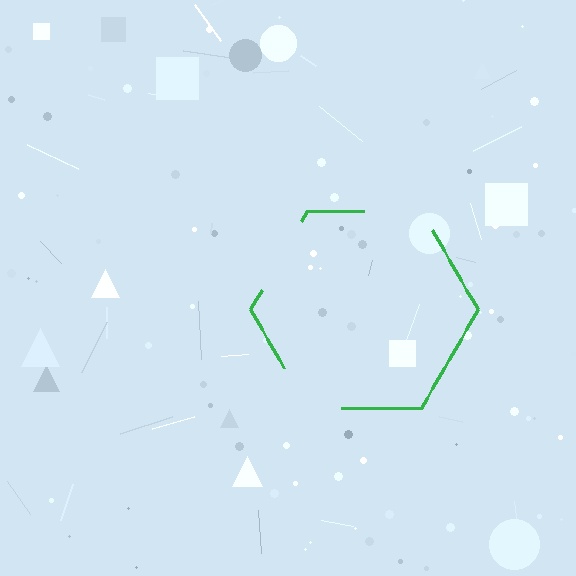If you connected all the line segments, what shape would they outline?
They would outline a hexagon.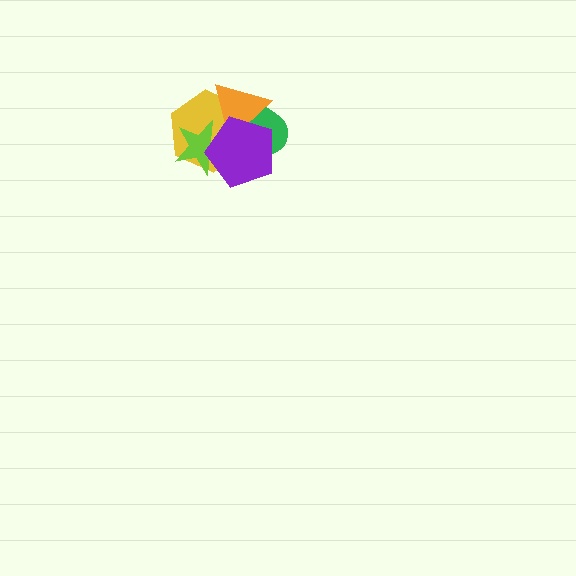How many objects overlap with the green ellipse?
4 objects overlap with the green ellipse.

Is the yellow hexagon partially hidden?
Yes, it is partially covered by another shape.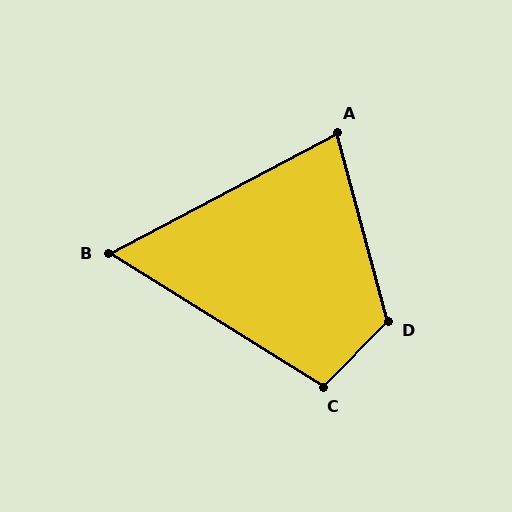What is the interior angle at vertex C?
Approximately 103 degrees (obtuse).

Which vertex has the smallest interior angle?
B, at approximately 60 degrees.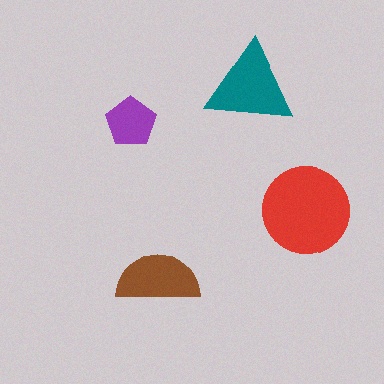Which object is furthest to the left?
The purple pentagon is leftmost.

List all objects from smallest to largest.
The purple pentagon, the brown semicircle, the teal triangle, the red circle.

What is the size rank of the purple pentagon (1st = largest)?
4th.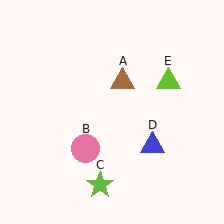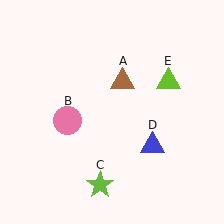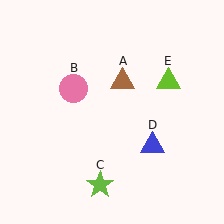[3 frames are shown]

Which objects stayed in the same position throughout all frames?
Brown triangle (object A) and lime star (object C) and blue triangle (object D) and lime triangle (object E) remained stationary.